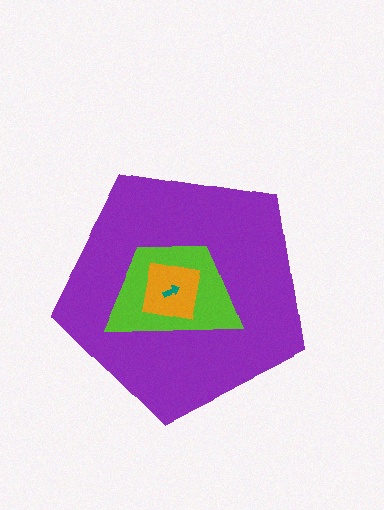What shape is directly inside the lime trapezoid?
The orange square.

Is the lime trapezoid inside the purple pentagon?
Yes.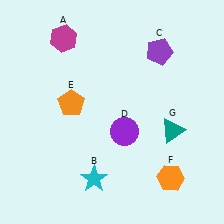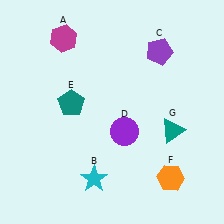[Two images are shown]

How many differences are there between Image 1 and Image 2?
There is 1 difference between the two images.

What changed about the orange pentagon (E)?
In Image 1, E is orange. In Image 2, it changed to teal.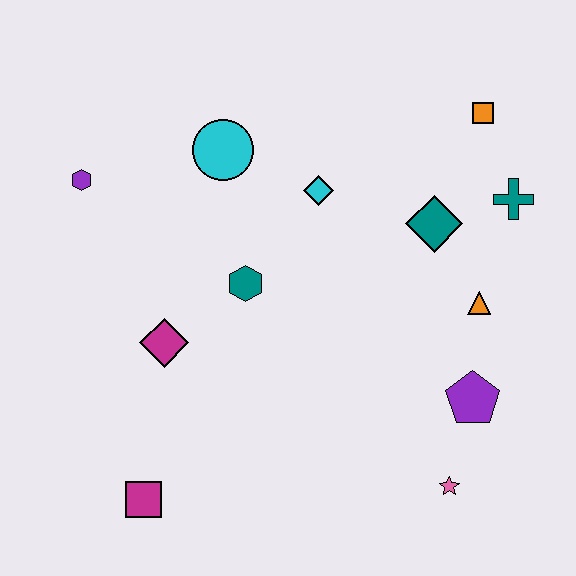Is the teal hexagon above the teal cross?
No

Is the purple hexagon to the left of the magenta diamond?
Yes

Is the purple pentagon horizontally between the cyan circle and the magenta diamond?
No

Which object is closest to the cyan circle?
The cyan diamond is closest to the cyan circle.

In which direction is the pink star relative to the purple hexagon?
The pink star is to the right of the purple hexagon.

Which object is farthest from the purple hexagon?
The pink star is farthest from the purple hexagon.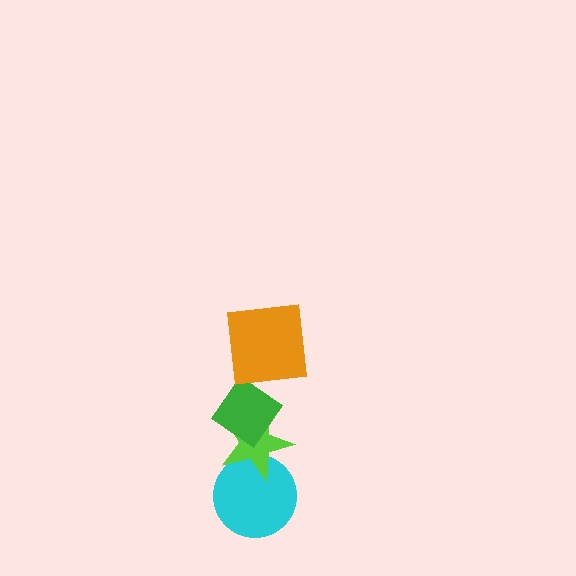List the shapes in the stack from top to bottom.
From top to bottom: the orange square, the green diamond, the lime star, the cyan circle.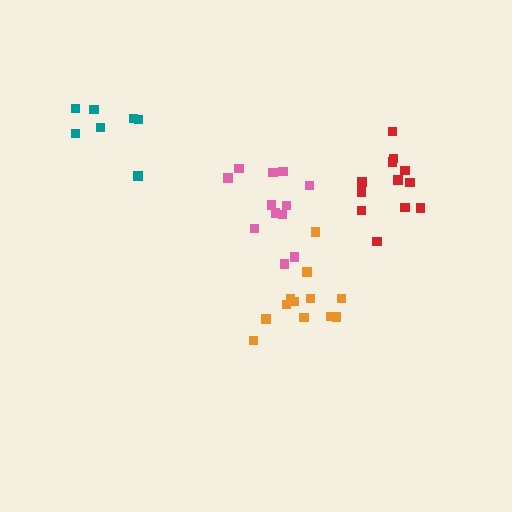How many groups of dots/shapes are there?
There are 4 groups.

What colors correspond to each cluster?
The clusters are colored: pink, teal, red, orange.